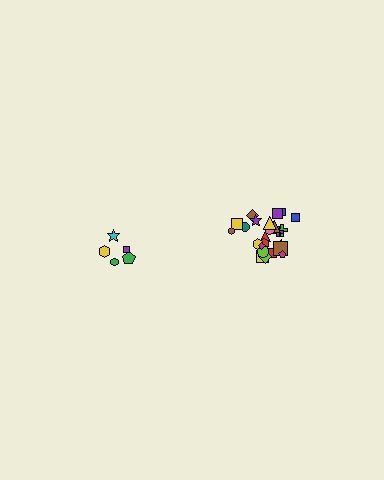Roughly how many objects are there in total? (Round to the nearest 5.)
Roughly 30 objects in total.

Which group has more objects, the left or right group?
The right group.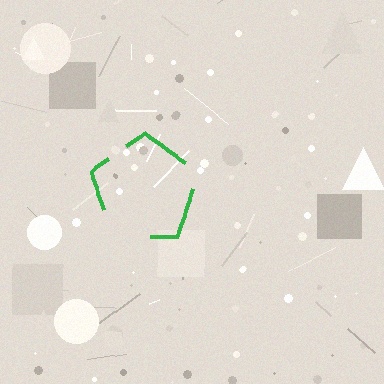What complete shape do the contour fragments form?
The contour fragments form a pentagon.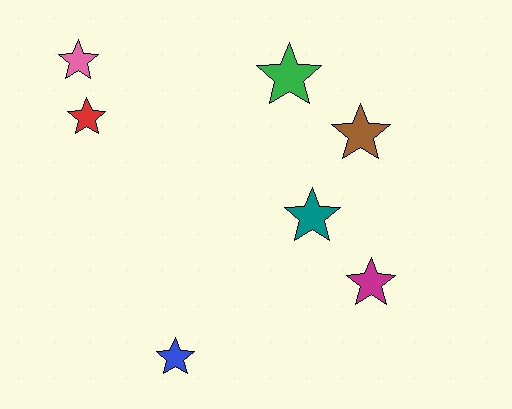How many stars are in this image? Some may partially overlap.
There are 7 stars.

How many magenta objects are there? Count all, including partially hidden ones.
There is 1 magenta object.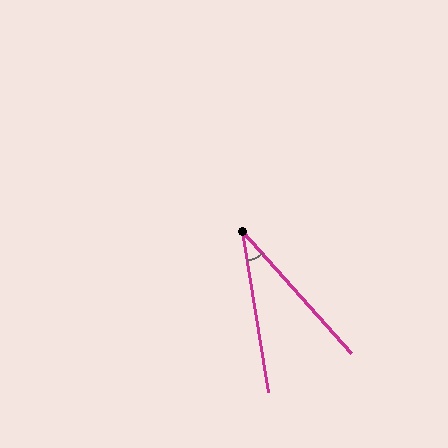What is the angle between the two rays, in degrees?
Approximately 33 degrees.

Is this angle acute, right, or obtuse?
It is acute.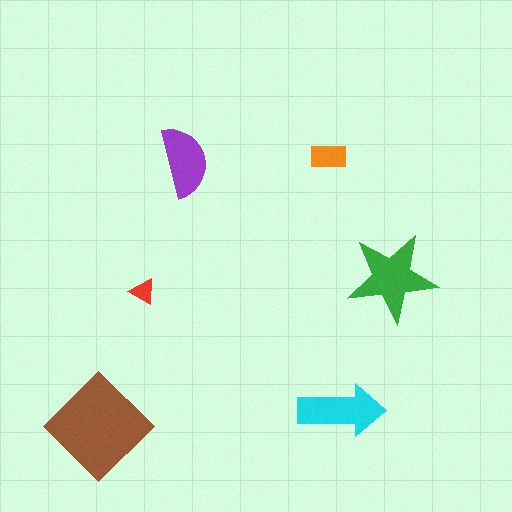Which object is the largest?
The brown diamond.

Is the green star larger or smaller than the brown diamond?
Smaller.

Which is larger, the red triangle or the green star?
The green star.